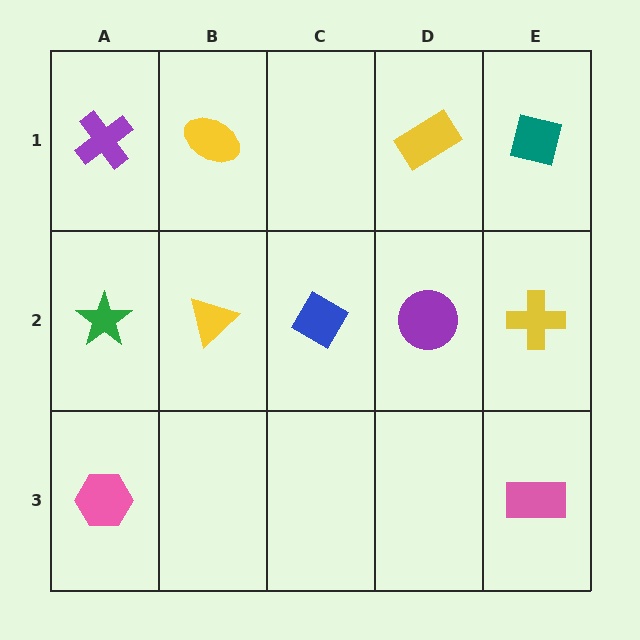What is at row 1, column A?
A purple cross.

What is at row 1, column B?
A yellow ellipse.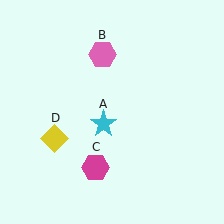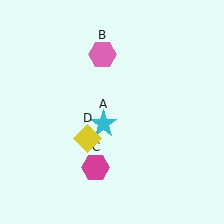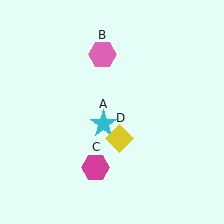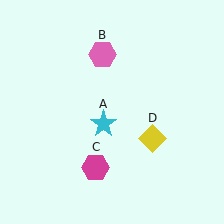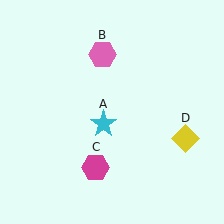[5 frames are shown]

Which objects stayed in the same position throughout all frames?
Cyan star (object A) and pink hexagon (object B) and magenta hexagon (object C) remained stationary.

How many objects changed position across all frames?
1 object changed position: yellow diamond (object D).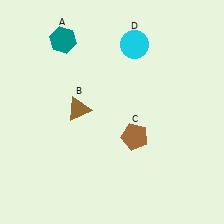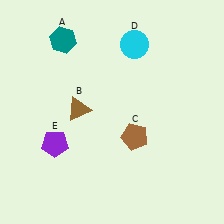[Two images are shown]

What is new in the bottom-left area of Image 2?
A purple pentagon (E) was added in the bottom-left area of Image 2.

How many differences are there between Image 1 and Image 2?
There is 1 difference between the two images.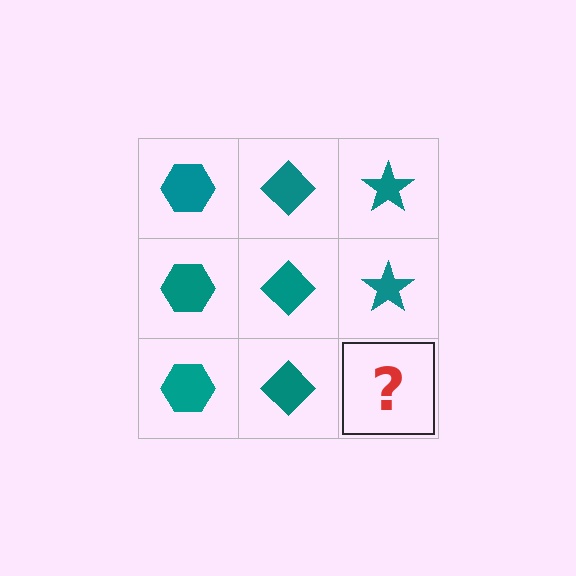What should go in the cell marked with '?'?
The missing cell should contain a teal star.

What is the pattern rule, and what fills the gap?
The rule is that each column has a consistent shape. The gap should be filled with a teal star.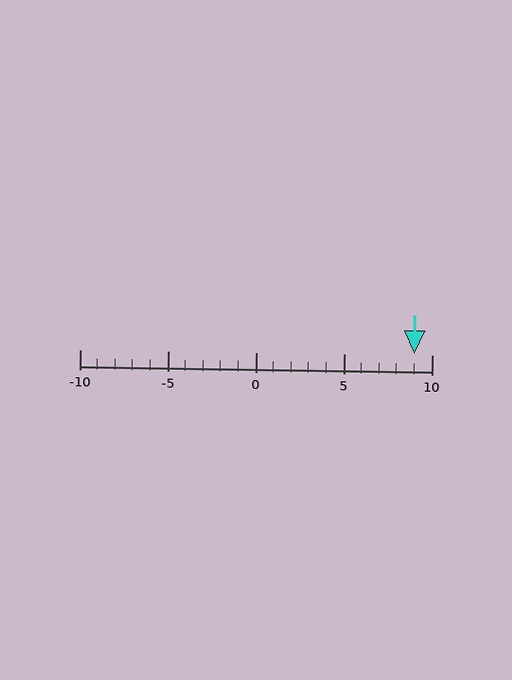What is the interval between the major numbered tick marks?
The major tick marks are spaced 5 units apart.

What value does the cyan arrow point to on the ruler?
The cyan arrow points to approximately 9.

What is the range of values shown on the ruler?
The ruler shows values from -10 to 10.